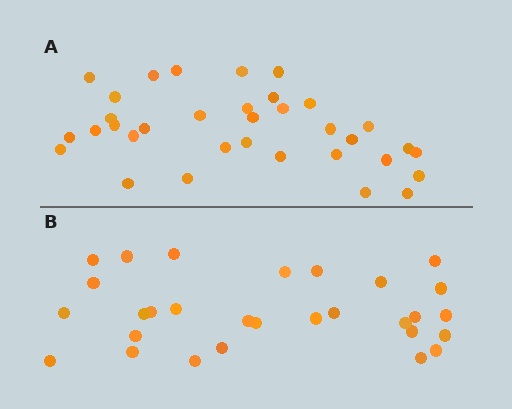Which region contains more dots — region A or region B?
Region A (the top region) has more dots.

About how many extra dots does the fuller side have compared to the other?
Region A has about 5 more dots than region B.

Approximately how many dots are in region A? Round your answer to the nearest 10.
About 30 dots. (The exact count is 34, which rounds to 30.)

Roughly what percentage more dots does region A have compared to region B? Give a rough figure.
About 15% more.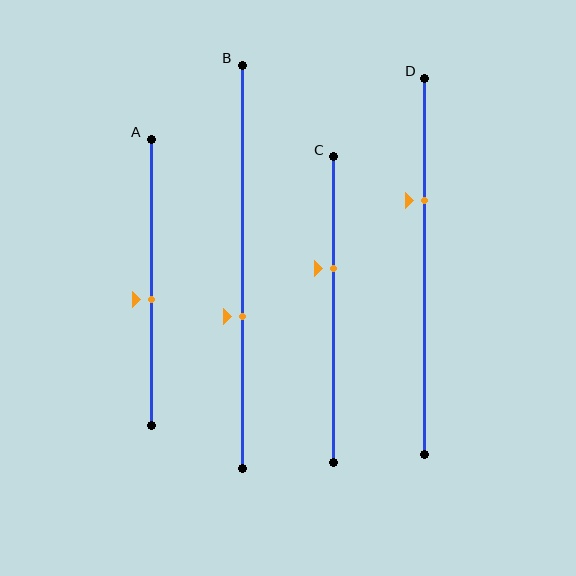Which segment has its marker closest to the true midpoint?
Segment A has its marker closest to the true midpoint.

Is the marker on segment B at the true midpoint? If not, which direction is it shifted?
No, the marker on segment B is shifted downward by about 12% of the segment length.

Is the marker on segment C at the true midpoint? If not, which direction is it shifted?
No, the marker on segment C is shifted upward by about 14% of the segment length.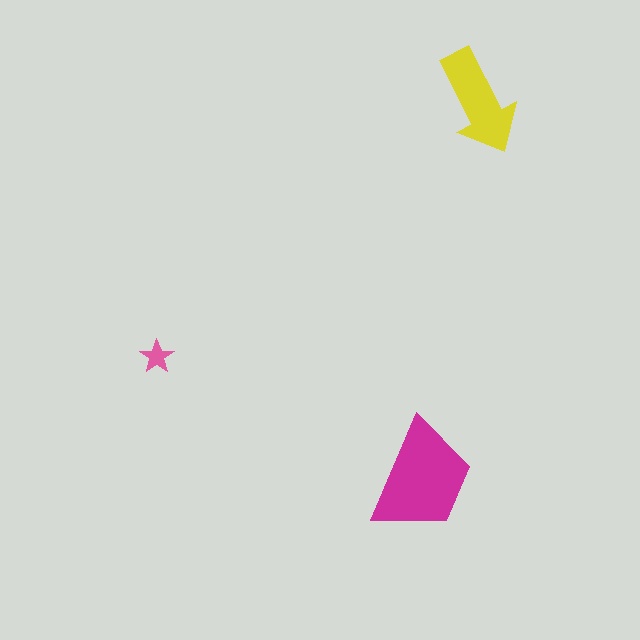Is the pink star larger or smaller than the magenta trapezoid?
Smaller.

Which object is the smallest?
The pink star.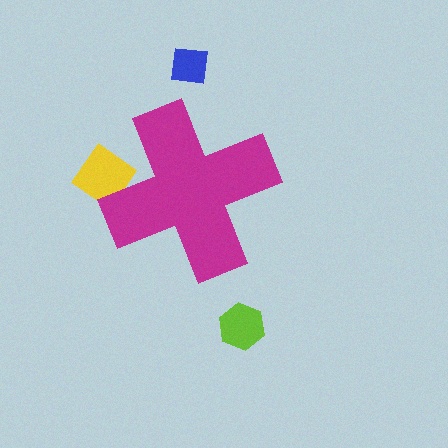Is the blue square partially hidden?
No, the blue square is fully visible.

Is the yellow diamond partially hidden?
Yes, the yellow diamond is partially hidden behind the magenta cross.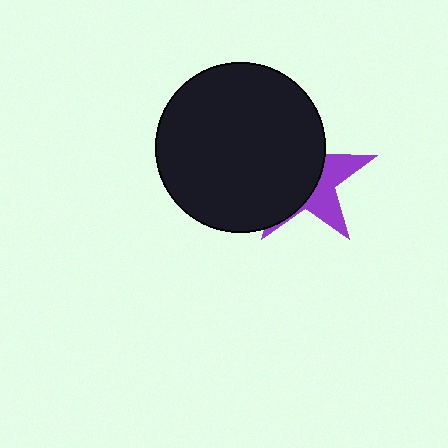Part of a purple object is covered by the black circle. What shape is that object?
It is a star.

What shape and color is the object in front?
The object in front is a black circle.